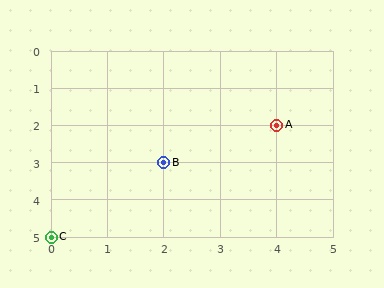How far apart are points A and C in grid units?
Points A and C are 4 columns and 3 rows apart (about 5.0 grid units diagonally).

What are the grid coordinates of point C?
Point C is at grid coordinates (0, 5).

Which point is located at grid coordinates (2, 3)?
Point B is at (2, 3).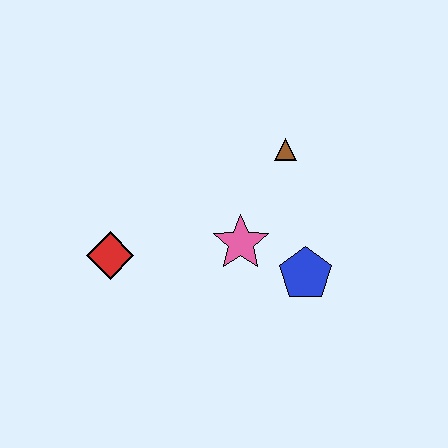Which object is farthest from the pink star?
The red diamond is farthest from the pink star.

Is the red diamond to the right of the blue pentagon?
No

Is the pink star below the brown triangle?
Yes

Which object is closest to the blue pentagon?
The pink star is closest to the blue pentagon.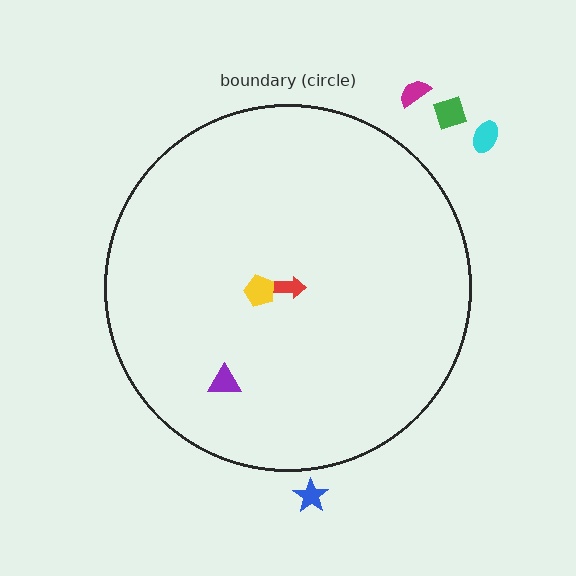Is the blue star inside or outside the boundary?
Outside.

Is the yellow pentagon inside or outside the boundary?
Inside.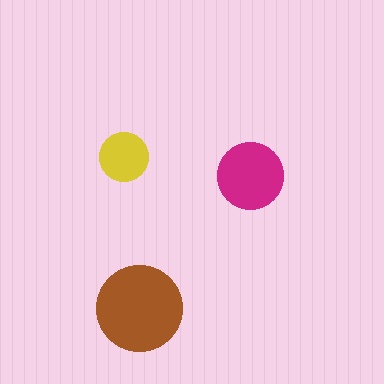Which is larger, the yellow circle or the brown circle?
The brown one.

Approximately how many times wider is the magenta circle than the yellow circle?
About 1.5 times wider.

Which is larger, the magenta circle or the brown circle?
The brown one.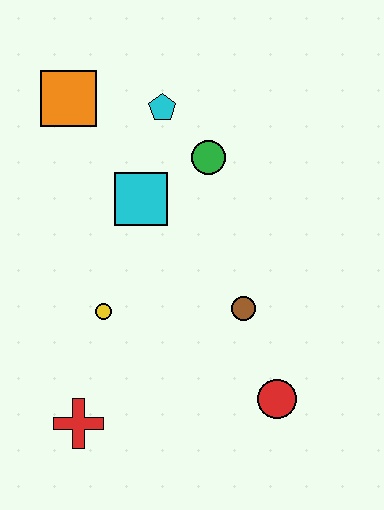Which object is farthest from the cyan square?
The red circle is farthest from the cyan square.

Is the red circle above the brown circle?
No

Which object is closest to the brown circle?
The red circle is closest to the brown circle.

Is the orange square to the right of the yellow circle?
No